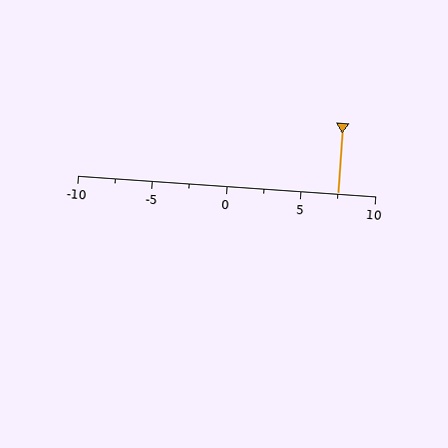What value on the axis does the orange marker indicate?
The marker indicates approximately 7.5.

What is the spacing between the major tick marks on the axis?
The major ticks are spaced 5 apart.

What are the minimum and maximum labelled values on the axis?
The axis runs from -10 to 10.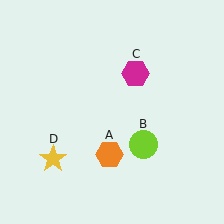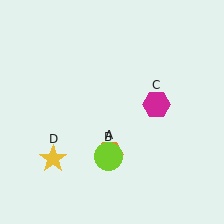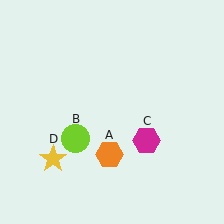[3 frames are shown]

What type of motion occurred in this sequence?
The lime circle (object B), magenta hexagon (object C) rotated clockwise around the center of the scene.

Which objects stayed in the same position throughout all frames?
Orange hexagon (object A) and yellow star (object D) remained stationary.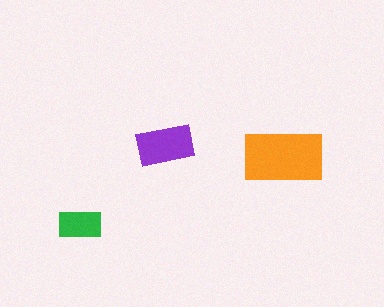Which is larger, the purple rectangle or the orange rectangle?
The orange one.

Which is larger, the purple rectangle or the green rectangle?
The purple one.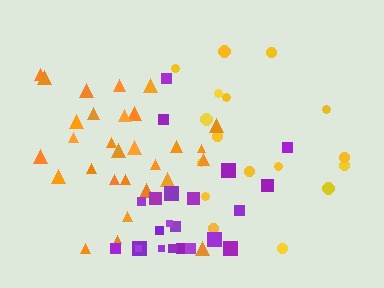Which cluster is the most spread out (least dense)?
Yellow.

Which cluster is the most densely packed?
Orange.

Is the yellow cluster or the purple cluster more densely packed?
Purple.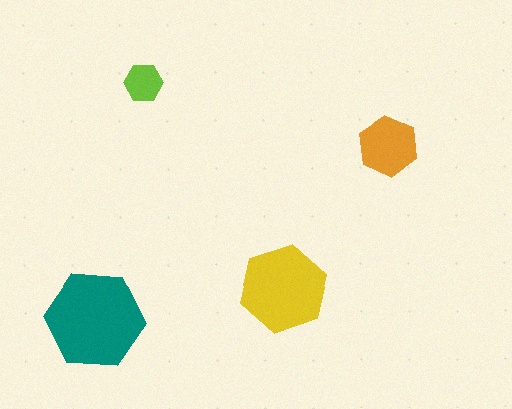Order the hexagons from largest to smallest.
the teal one, the yellow one, the orange one, the lime one.